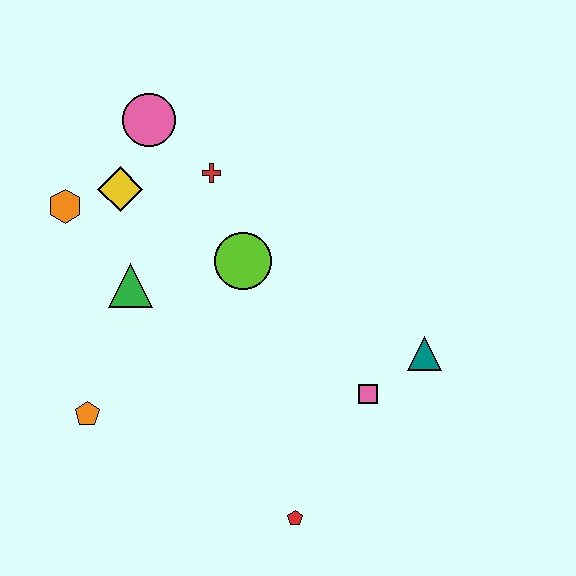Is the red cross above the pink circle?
No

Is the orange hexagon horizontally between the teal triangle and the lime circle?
No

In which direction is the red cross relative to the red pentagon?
The red cross is above the red pentagon.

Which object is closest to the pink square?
The teal triangle is closest to the pink square.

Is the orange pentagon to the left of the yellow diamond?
Yes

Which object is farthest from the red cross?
The red pentagon is farthest from the red cross.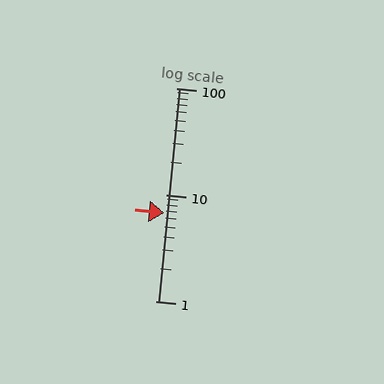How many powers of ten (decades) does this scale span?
The scale spans 2 decades, from 1 to 100.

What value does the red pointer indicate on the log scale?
The pointer indicates approximately 6.7.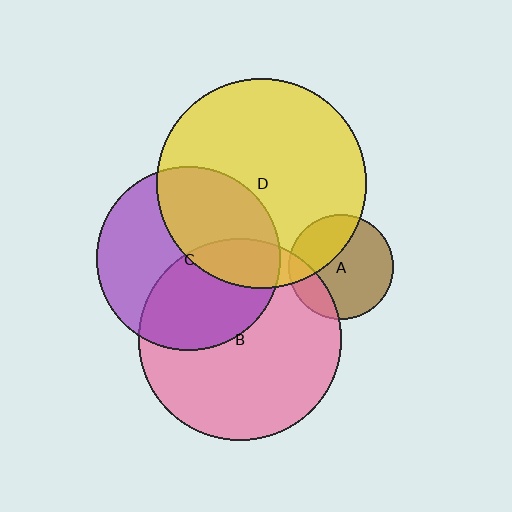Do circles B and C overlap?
Yes.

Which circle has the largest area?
Circle D (yellow).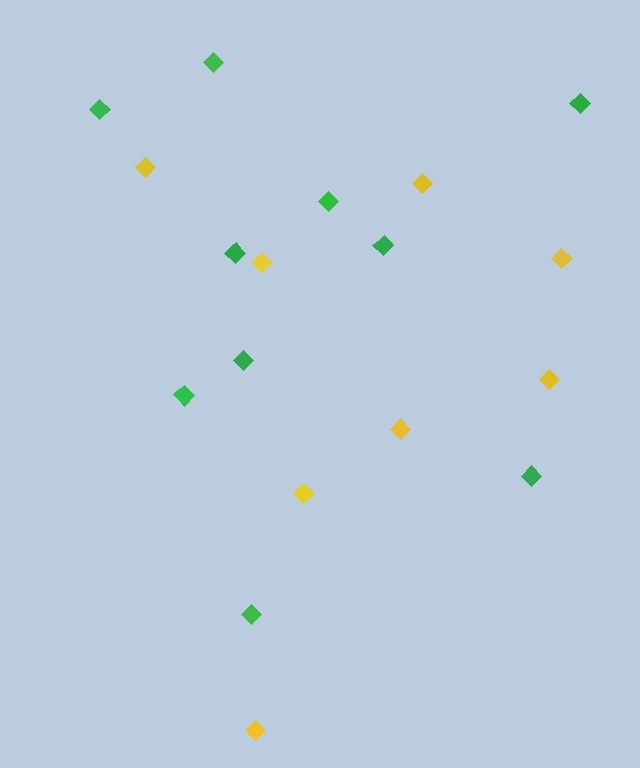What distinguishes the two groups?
There are 2 groups: one group of yellow diamonds (8) and one group of green diamonds (10).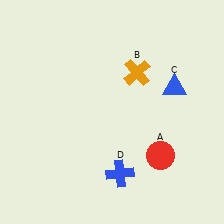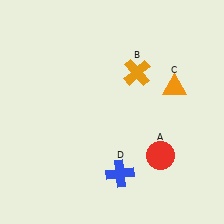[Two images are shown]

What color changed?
The triangle (C) changed from blue in Image 1 to orange in Image 2.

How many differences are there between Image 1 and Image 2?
There is 1 difference between the two images.